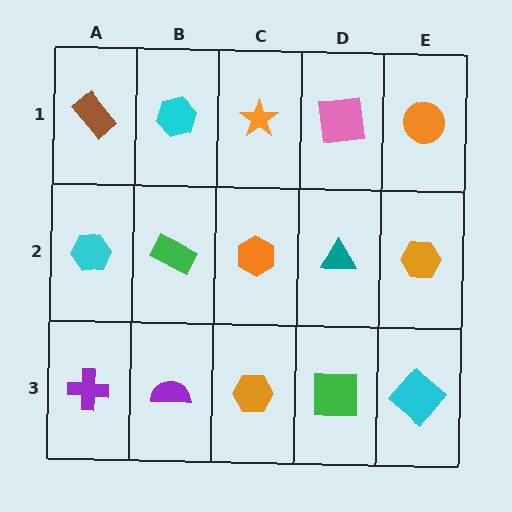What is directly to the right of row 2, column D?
An orange hexagon.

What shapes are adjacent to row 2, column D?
A pink square (row 1, column D), a green square (row 3, column D), an orange hexagon (row 2, column C), an orange hexagon (row 2, column E).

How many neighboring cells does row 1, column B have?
3.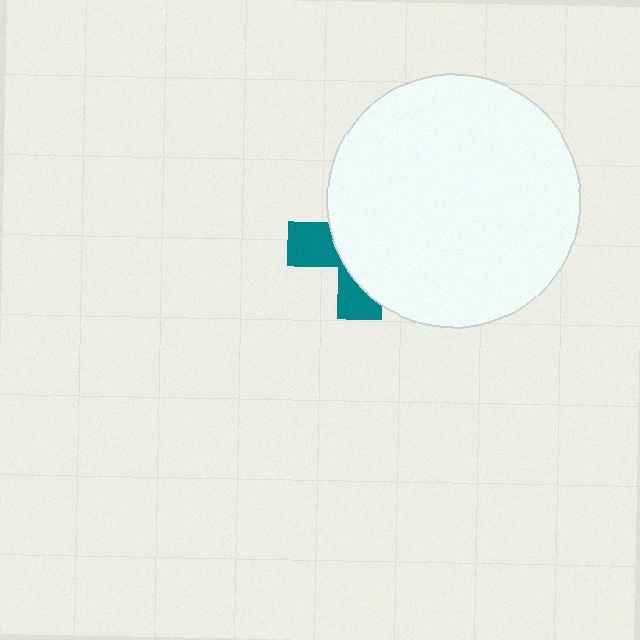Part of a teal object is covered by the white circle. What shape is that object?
It is a cross.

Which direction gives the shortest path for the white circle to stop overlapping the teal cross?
Moving right gives the shortest separation.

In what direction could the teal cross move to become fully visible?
The teal cross could move left. That would shift it out from behind the white circle entirely.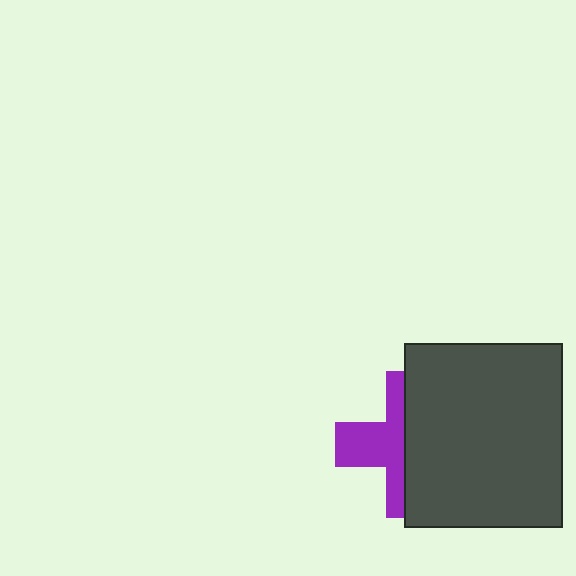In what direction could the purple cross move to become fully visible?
The purple cross could move left. That would shift it out from behind the dark gray rectangle entirely.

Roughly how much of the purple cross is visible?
A small part of it is visible (roughly 44%).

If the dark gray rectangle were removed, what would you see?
You would see the complete purple cross.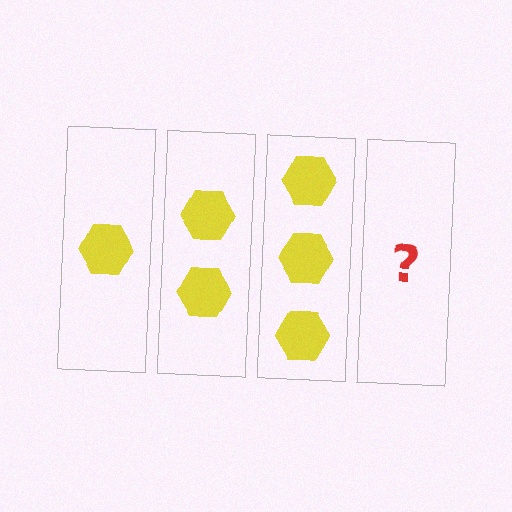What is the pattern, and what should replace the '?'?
The pattern is that each step adds one more hexagon. The '?' should be 4 hexagons.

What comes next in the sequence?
The next element should be 4 hexagons.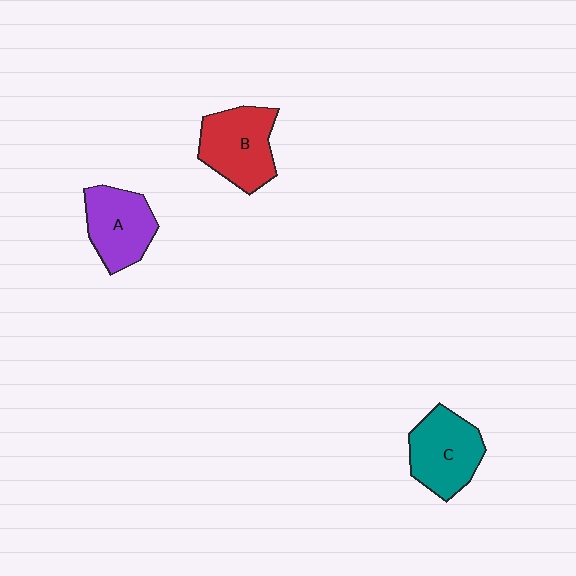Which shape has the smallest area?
Shape A (purple).